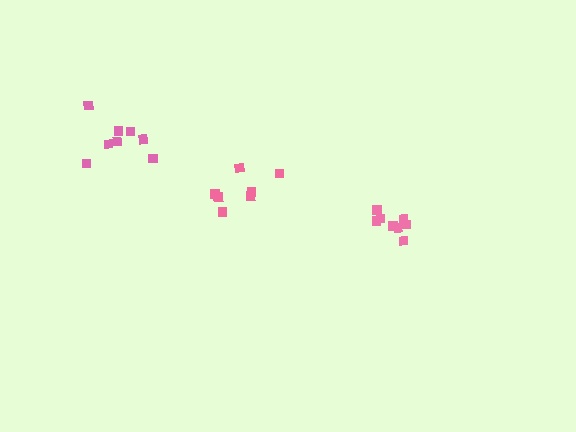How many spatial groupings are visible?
There are 3 spatial groupings.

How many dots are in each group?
Group 1: 7 dots, Group 2: 8 dots, Group 3: 8 dots (23 total).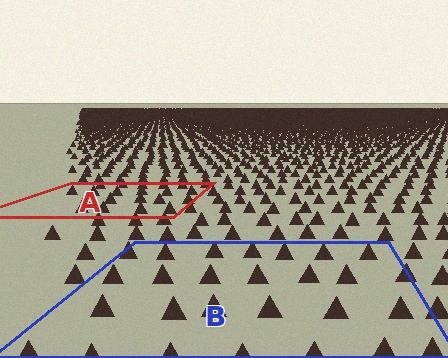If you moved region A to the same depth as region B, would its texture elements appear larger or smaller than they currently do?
They would appear larger. At a closer depth, the same texture elements are projected at a bigger on-screen size.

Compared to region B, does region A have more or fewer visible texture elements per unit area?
Region A has more texture elements per unit area — they are packed more densely because it is farther away.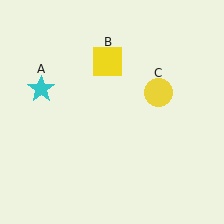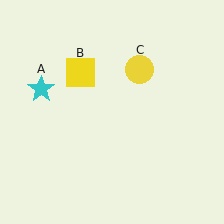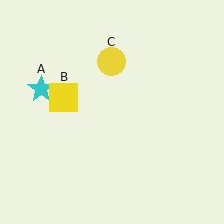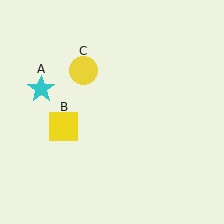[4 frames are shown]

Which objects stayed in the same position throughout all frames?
Cyan star (object A) remained stationary.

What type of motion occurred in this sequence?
The yellow square (object B), yellow circle (object C) rotated counterclockwise around the center of the scene.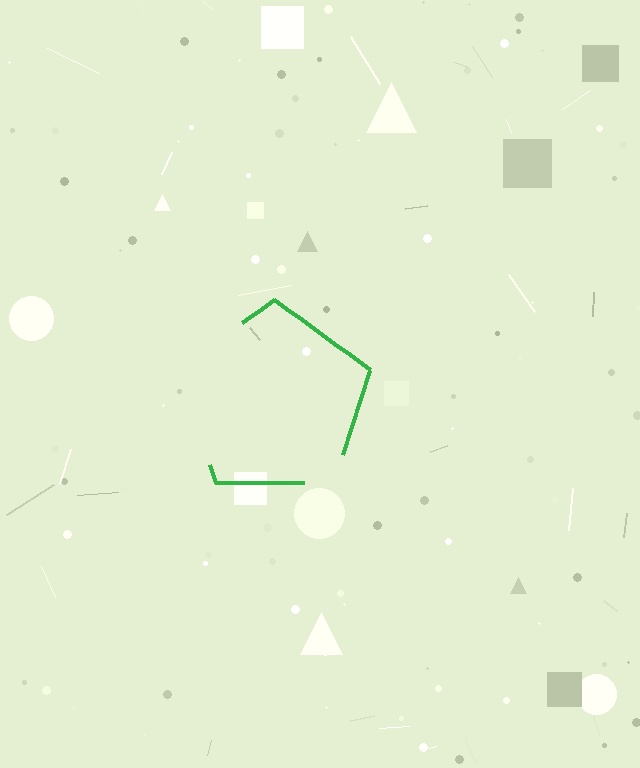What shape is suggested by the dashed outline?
The dashed outline suggests a pentagon.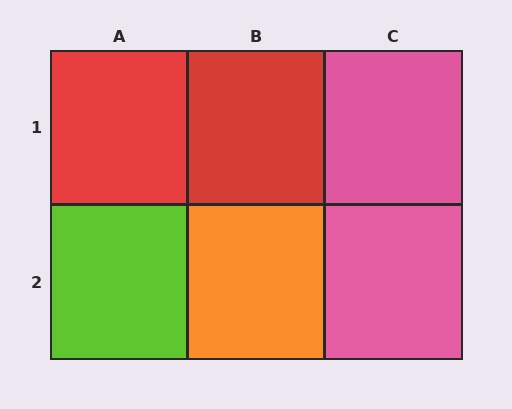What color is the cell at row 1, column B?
Red.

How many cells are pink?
2 cells are pink.